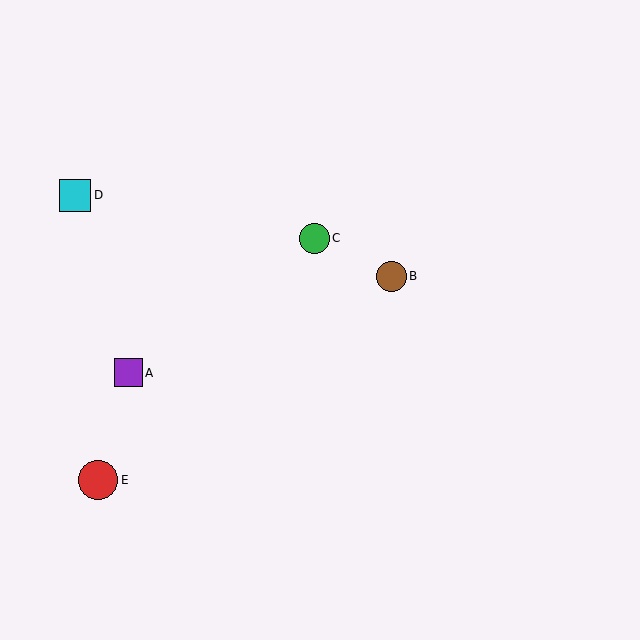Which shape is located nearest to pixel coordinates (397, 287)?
The brown circle (labeled B) at (391, 276) is nearest to that location.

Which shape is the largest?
The red circle (labeled E) is the largest.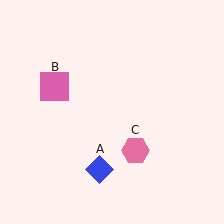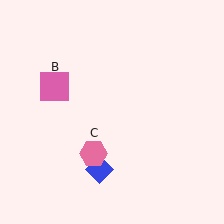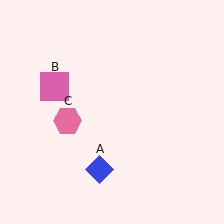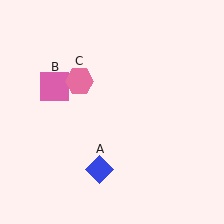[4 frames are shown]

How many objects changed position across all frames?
1 object changed position: pink hexagon (object C).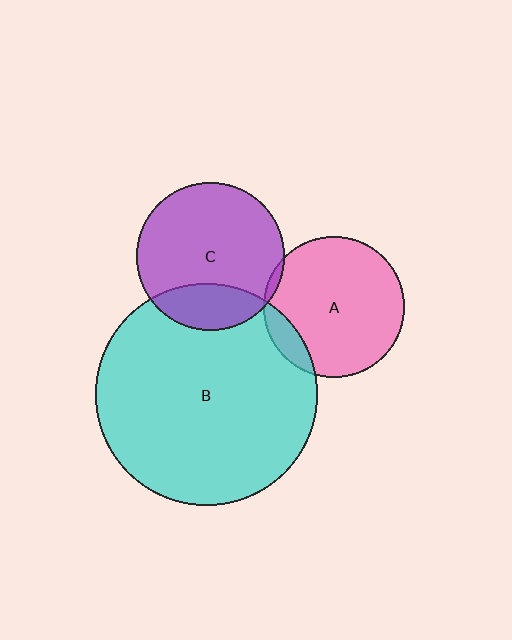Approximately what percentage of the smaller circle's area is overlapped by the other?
Approximately 10%.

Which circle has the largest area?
Circle B (cyan).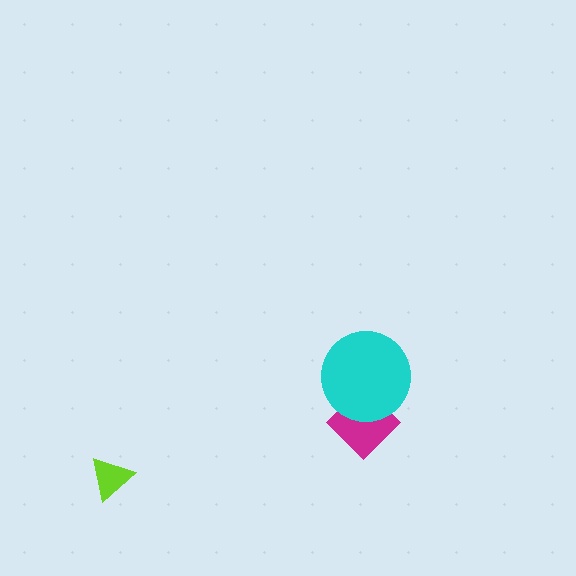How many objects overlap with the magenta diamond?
1 object overlaps with the magenta diamond.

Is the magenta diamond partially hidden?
Yes, it is partially covered by another shape.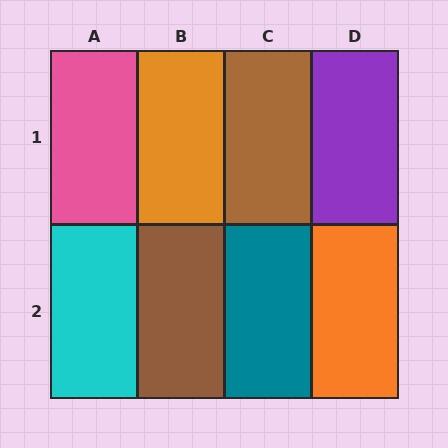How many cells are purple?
1 cell is purple.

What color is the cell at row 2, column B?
Brown.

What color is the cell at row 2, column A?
Cyan.